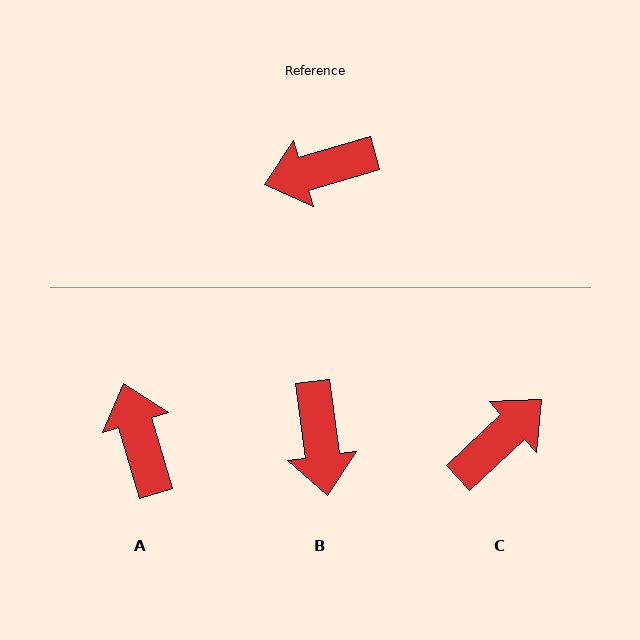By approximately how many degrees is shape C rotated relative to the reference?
Approximately 153 degrees clockwise.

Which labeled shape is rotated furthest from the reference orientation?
C, about 153 degrees away.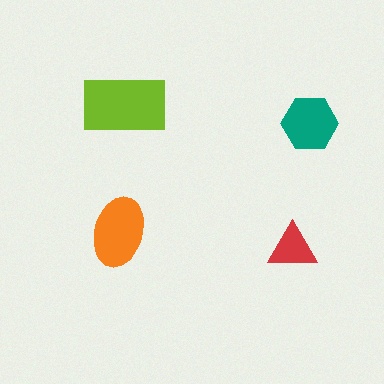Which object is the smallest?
The red triangle.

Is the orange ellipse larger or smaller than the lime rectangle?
Smaller.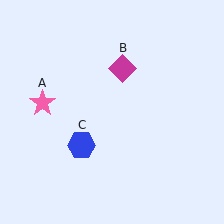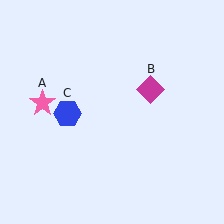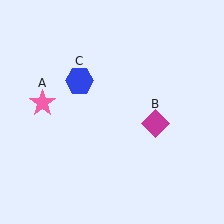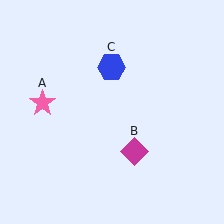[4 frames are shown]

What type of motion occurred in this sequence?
The magenta diamond (object B), blue hexagon (object C) rotated clockwise around the center of the scene.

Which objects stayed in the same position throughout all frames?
Pink star (object A) remained stationary.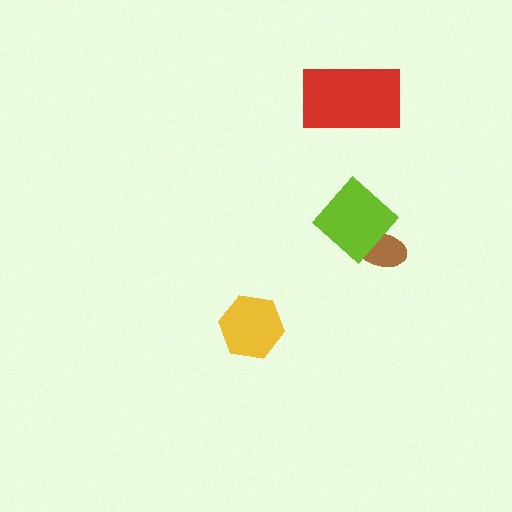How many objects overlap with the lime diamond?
1 object overlaps with the lime diamond.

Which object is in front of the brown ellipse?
The lime diamond is in front of the brown ellipse.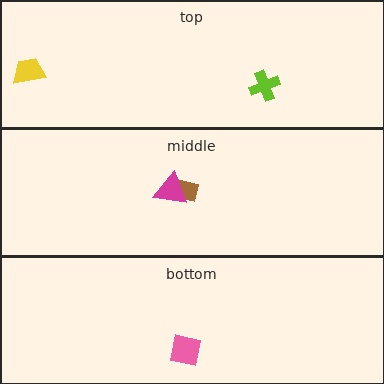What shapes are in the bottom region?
The pink square.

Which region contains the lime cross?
The top region.